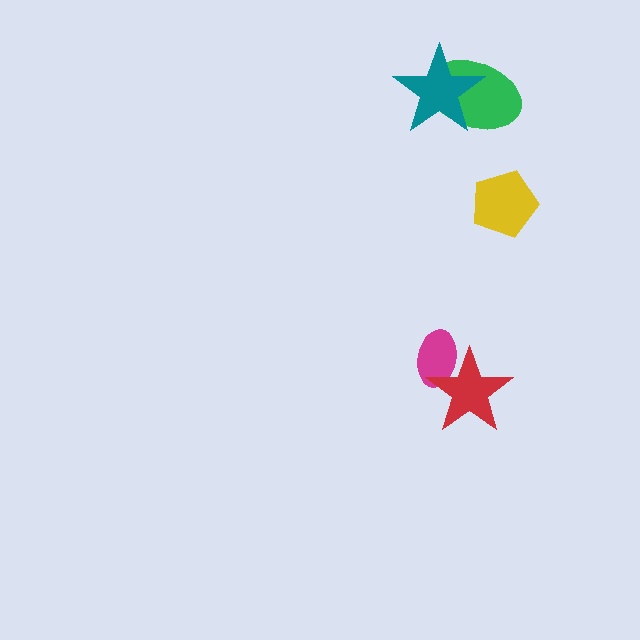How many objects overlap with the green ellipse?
1 object overlaps with the green ellipse.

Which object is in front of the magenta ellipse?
The red star is in front of the magenta ellipse.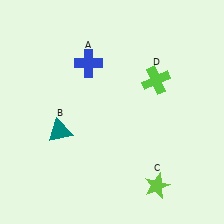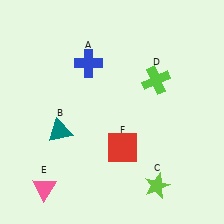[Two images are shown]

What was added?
A pink triangle (E), a red square (F) were added in Image 2.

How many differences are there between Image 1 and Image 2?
There are 2 differences between the two images.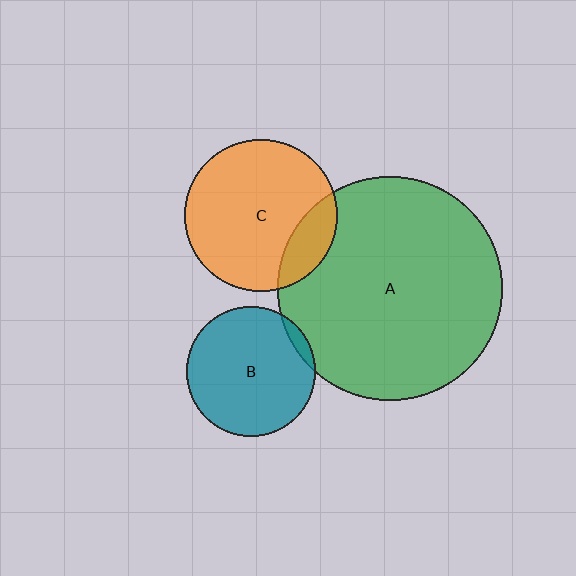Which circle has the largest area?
Circle A (green).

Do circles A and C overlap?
Yes.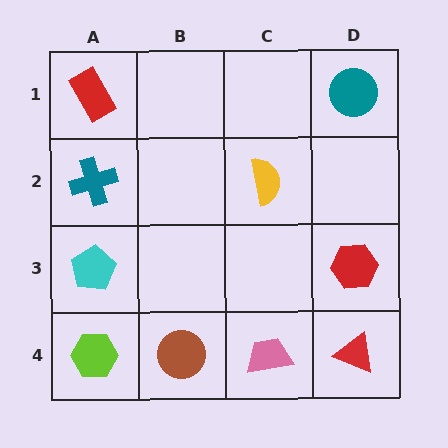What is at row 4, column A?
A lime hexagon.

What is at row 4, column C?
A pink trapezoid.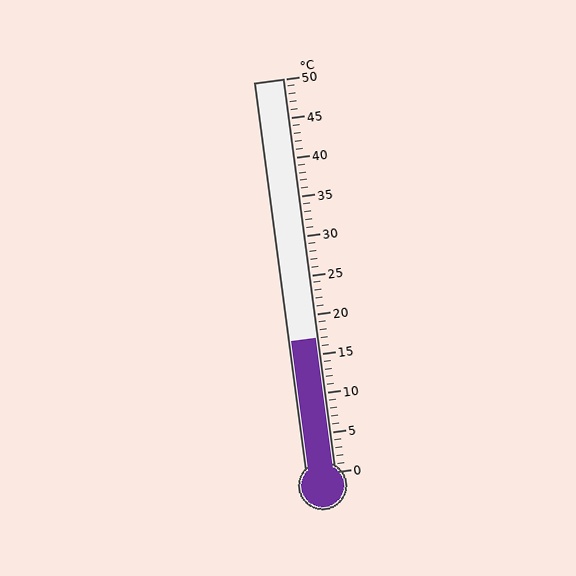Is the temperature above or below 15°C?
The temperature is above 15°C.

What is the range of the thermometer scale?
The thermometer scale ranges from 0°C to 50°C.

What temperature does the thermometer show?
The thermometer shows approximately 17°C.